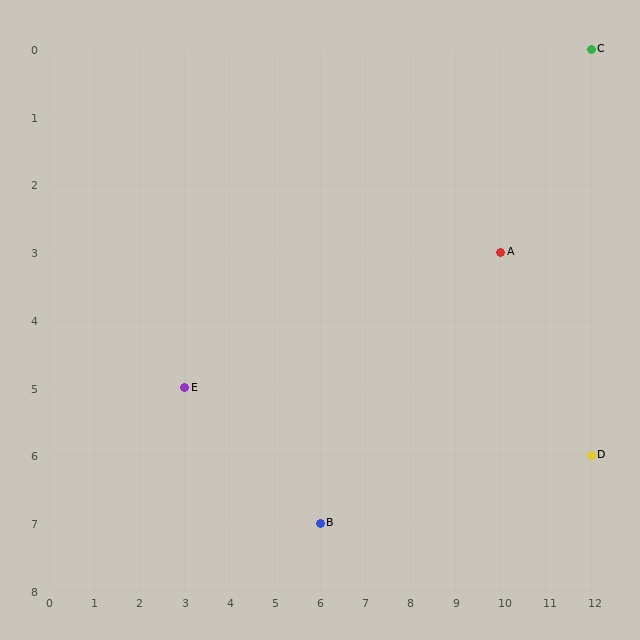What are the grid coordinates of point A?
Point A is at grid coordinates (10, 3).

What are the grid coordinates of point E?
Point E is at grid coordinates (3, 5).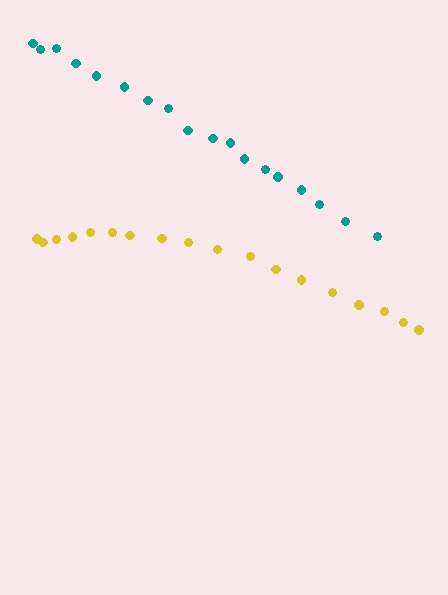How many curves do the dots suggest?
There are 2 distinct paths.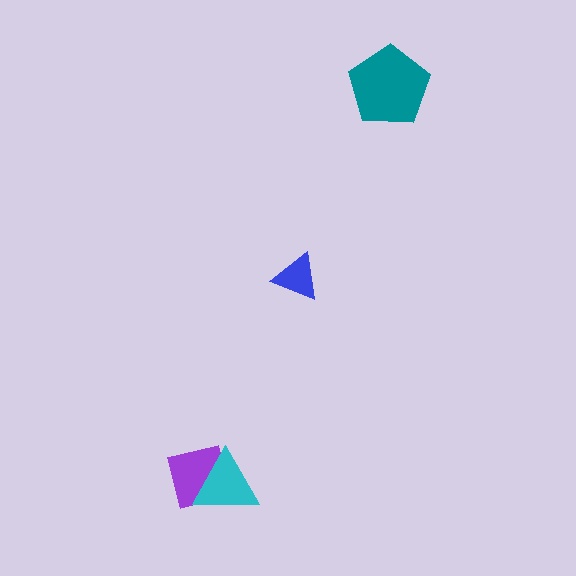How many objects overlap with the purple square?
1 object overlaps with the purple square.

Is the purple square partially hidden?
Yes, it is partially covered by another shape.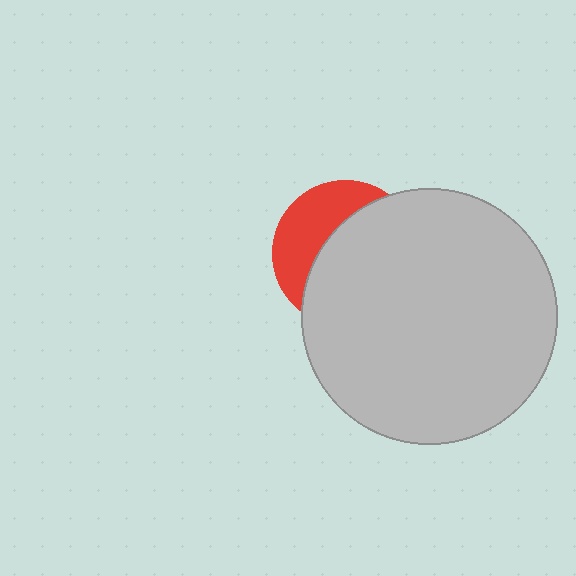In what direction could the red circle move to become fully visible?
The red circle could move left. That would shift it out from behind the light gray circle entirely.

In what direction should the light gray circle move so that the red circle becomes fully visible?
The light gray circle should move right. That is the shortest direction to clear the overlap and leave the red circle fully visible.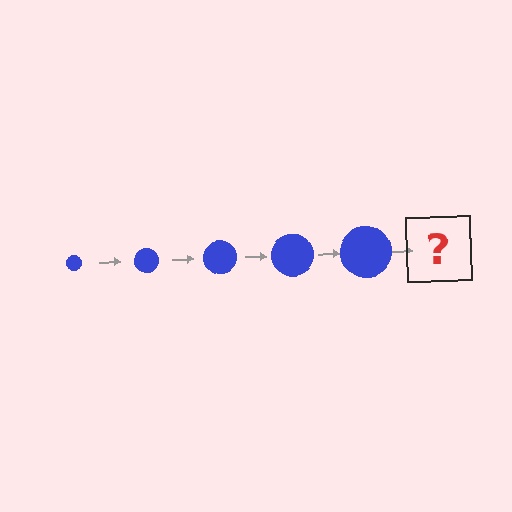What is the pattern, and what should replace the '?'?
The pattern is that the circle gets progressively larger each step. The '?' should be a blue circle, larger than the previous one.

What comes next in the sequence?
The next element should be a blue circle, larger than the previous one.